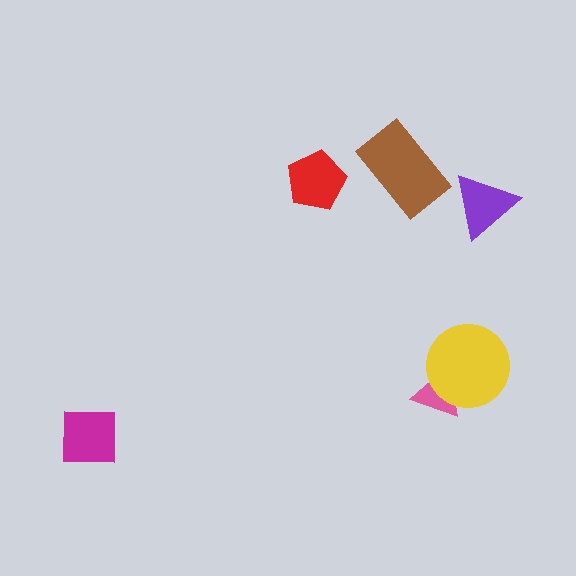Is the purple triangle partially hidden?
No, no other shape covers it.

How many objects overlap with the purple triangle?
0 objects overlap with the purple triangle.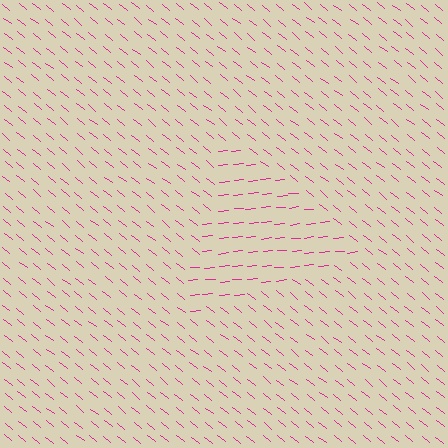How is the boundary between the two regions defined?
The boundary is defined purely by a change in line orientation (approximately 45 degrees difference). All lines are the same color and thickness.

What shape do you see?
I see a triangle.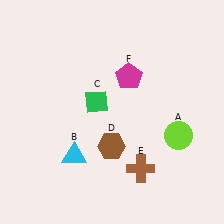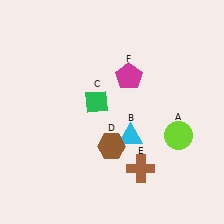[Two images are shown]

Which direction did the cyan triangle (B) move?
The cyan triangle (B) moved right.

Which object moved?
The cyan triangle (B) moved right.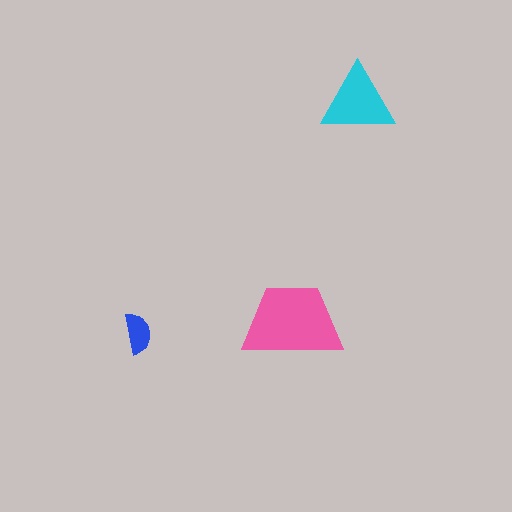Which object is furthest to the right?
The cyan triangle is rightmost.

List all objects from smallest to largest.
The blue semicircle, the cyan triangle, the pink trapezoid.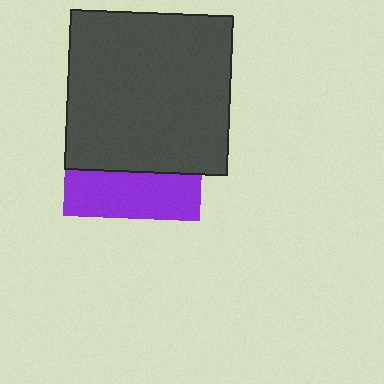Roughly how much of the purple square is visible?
A small part of it is visible (roughly 33%).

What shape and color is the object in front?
The object in front is a dark gray rectangle.